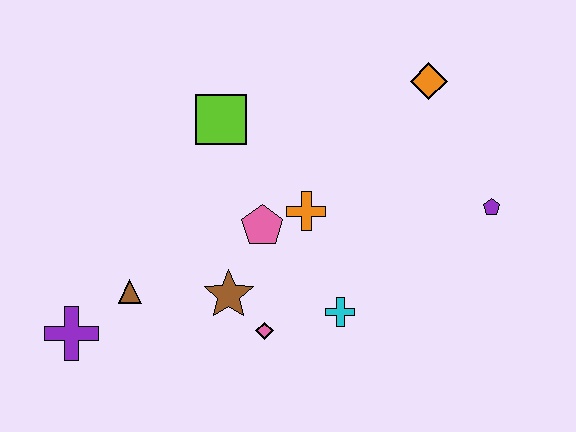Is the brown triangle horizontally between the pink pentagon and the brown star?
No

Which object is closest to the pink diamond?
The brown star is closest to the pink diamond.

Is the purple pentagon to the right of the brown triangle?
Yes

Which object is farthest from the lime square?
The purple pentagon is farthest from the lime square.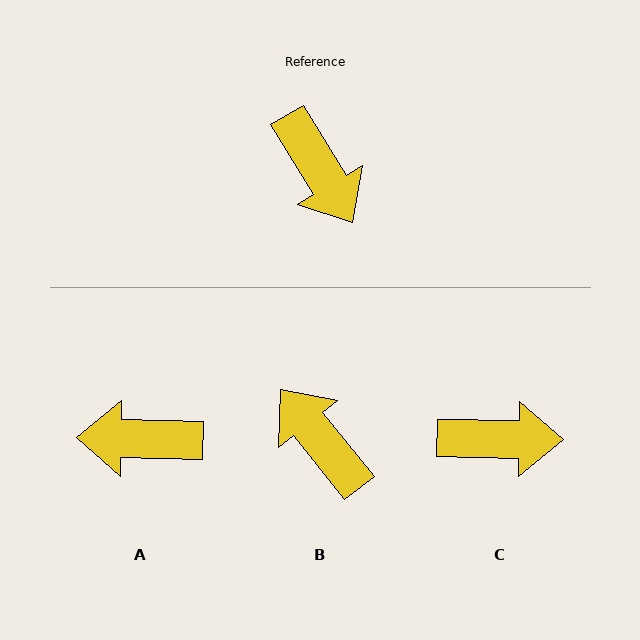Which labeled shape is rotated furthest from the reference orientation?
B, about 173 degrees away.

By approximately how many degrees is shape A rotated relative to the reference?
Approximately 123 degrees clockwise.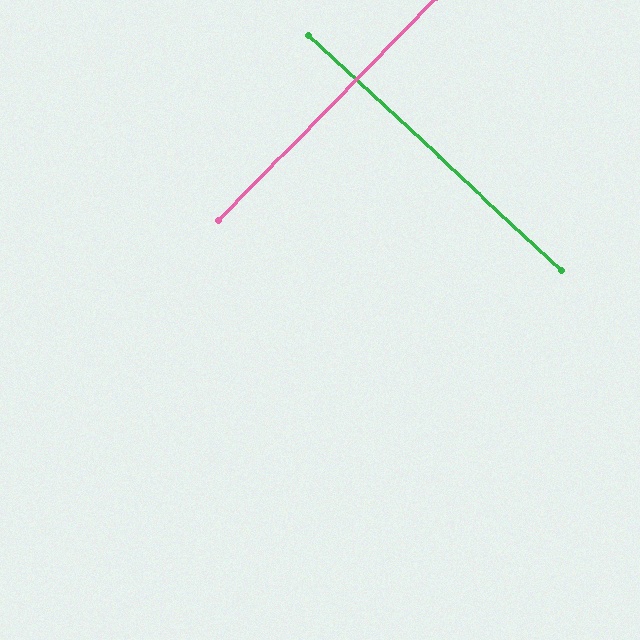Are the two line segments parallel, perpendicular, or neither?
Perpendicular — they meet at approximately 89°.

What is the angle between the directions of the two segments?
Approximately 89 degrees.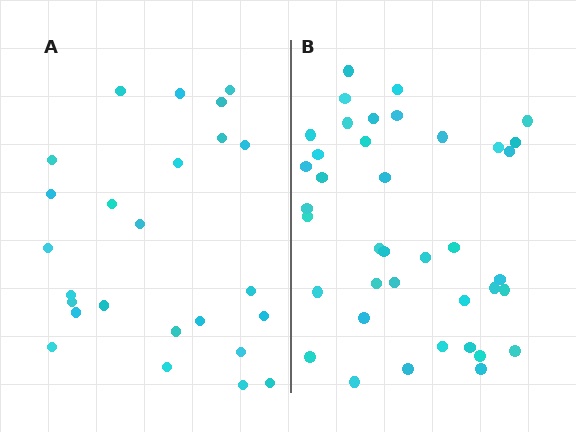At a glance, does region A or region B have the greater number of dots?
Region B (the right region) has more dots.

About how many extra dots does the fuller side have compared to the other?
Region B has approximately 15 more dots than region A.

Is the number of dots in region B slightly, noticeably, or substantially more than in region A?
Region B has substantially more. The ratio is roughly 1.6 to 1.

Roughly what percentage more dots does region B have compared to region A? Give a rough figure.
About 55% more.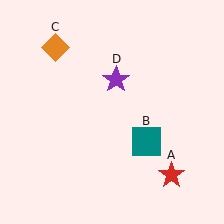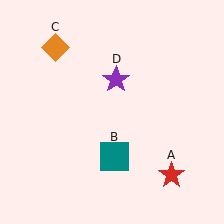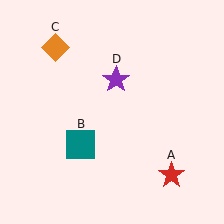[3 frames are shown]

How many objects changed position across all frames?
1 object changed position: teal square (object B).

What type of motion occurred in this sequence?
The teal square (object B) rotated clockwise around the center of the scene.